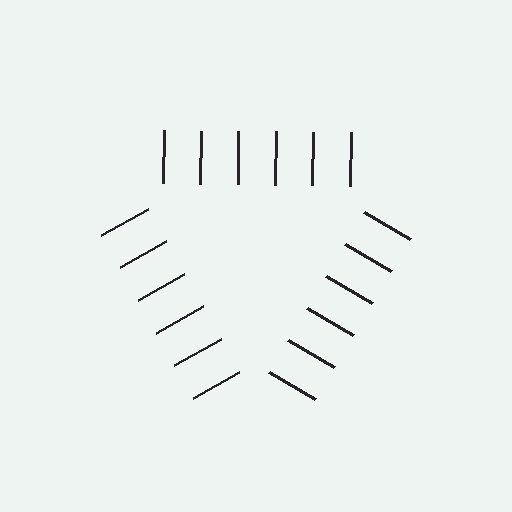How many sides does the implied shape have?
3 sides — the line-ends trace a triangle.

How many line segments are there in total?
18 — 6 along each of the 3 edges.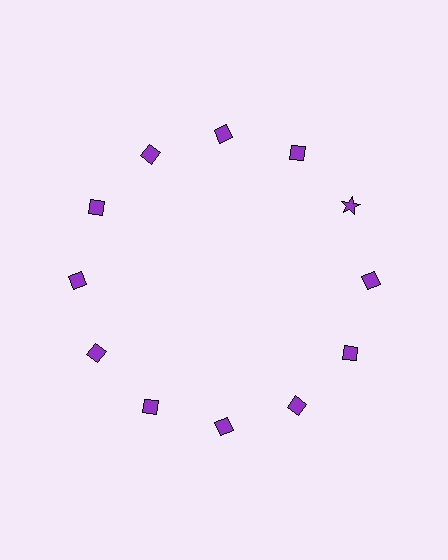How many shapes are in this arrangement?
There are 12 shapes arranged in a ring pattern.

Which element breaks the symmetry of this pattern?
The purple star at roughly the 2 o'clock position breaks the symmetry. All other shapes are purple diamonds.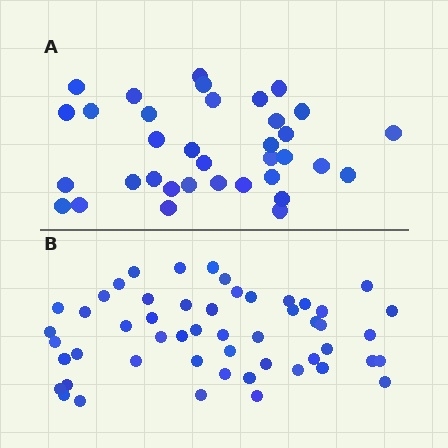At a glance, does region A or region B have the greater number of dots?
Region B (the bottom region) has more dots.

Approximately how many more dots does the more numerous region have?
Region B has approximately 15 more dots than region A.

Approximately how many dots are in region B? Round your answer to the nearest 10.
About 50 dots. (The exact count is 52, which rounds to 50.)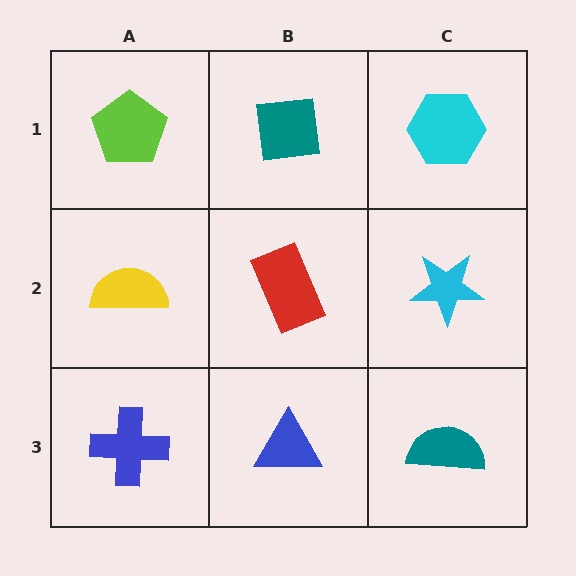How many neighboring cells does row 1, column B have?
3.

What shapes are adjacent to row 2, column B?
A teal square (row 1, column B), a blue triangle (row 3, column B), a yellow semicircle (row 2, column A), a cyan star (row 2, column C).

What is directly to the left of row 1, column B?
A lime pentagon.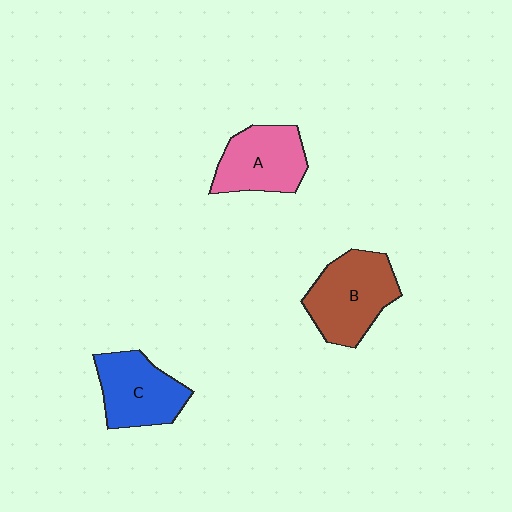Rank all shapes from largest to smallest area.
From largest to smallest: B (brown), C (blue), A (pink).